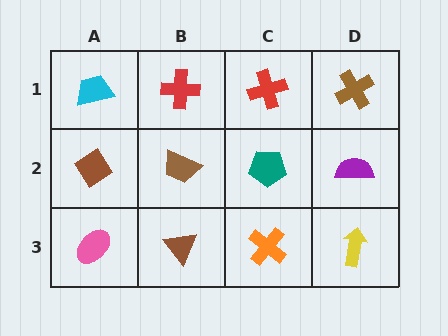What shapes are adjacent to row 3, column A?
A brown diamond (row 2, column A), a brown triangle (row 3, column B).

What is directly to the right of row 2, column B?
A teal pentagon.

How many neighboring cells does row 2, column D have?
3.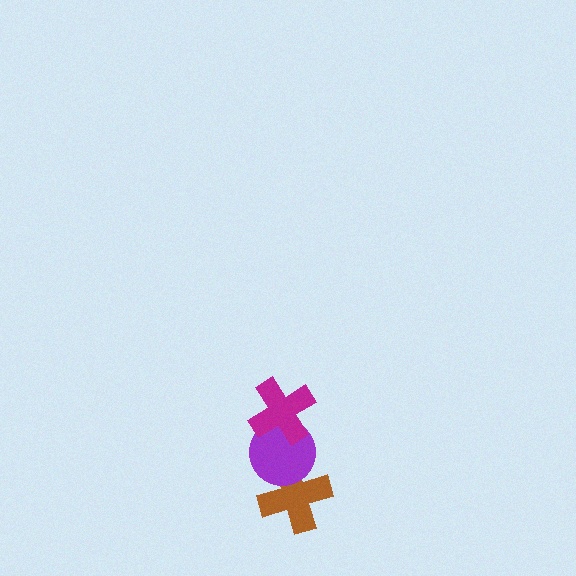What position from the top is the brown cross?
The brown cross is 3rd from the top.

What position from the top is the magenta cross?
The magenta cross is 1st from the top.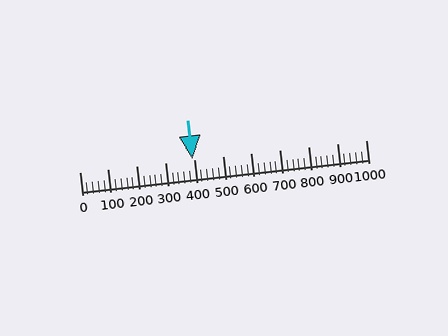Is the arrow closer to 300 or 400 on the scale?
The arrow is closer to 400.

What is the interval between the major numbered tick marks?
The major tick marks are spaced 100 units apart.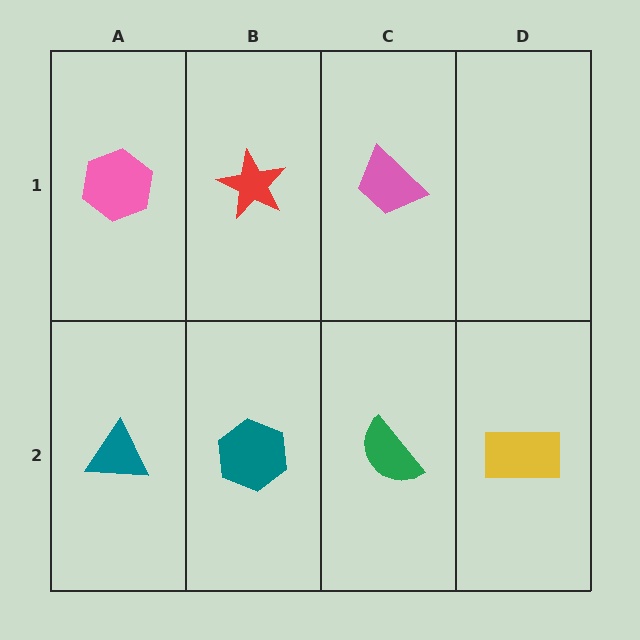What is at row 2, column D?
A yellow rectangle.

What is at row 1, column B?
A red star.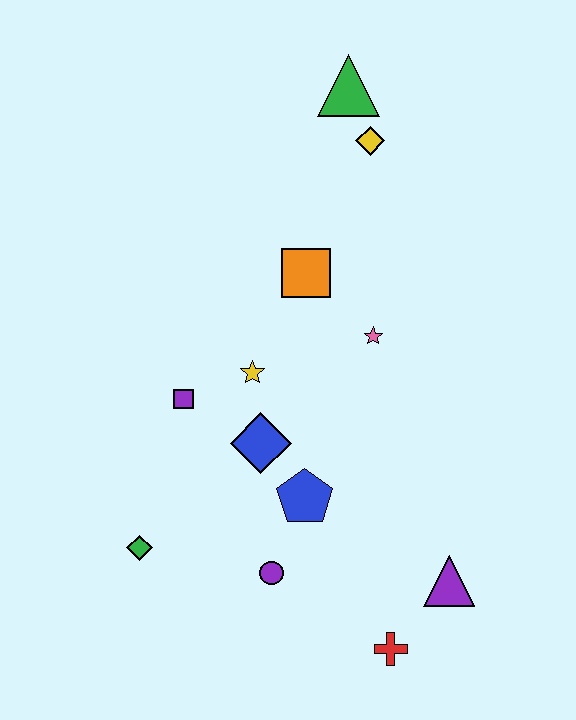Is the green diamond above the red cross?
Yes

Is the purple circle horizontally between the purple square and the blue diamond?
No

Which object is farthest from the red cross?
The green triangle is farthest from the red cross.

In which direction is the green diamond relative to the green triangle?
The green diamond is below the green triangle.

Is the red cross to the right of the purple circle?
Yes